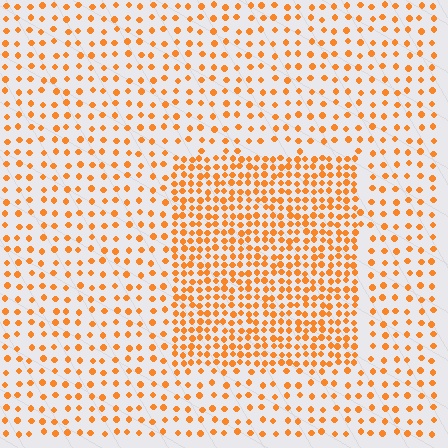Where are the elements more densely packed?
The elements are more densely packed inside the rectangle boundary.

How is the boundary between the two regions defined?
The boundary is defined by a change in element density (approximately 2.2x ratio). All elements are the same color, size, and shape.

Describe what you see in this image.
The image contains small orange elements arranged at two different densities. A rectangle-shaped region is visible where the elements are more densely packed than the surrounding area.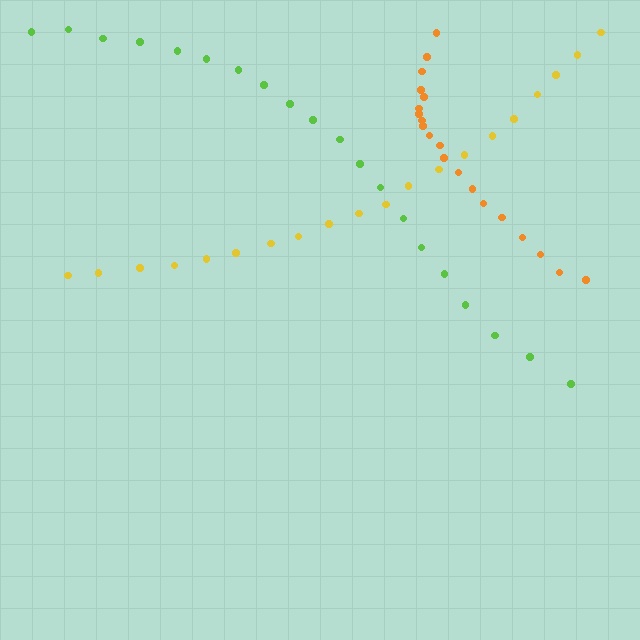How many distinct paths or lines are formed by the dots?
There are 3 distinct paths.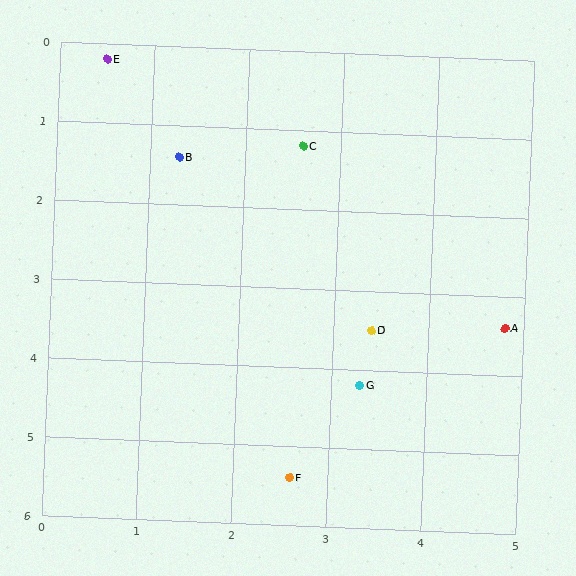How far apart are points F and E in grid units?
Points F and E are about 5.6 grid units apart.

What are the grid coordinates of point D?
Point D is at approximately (3.4, 3.5).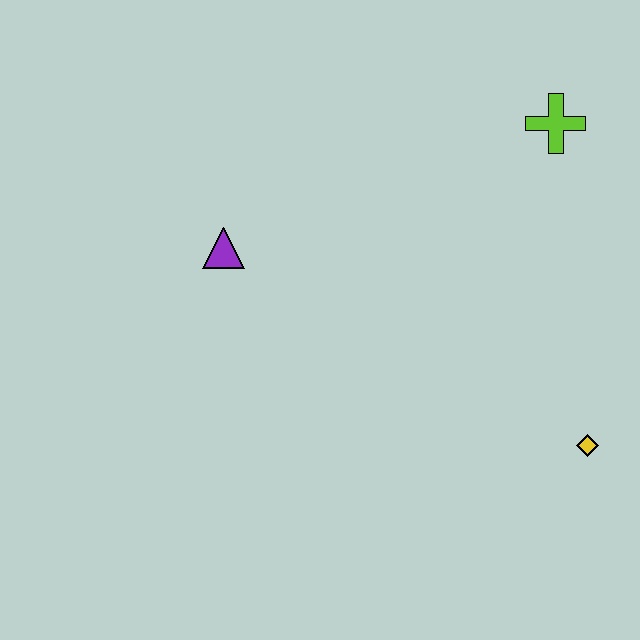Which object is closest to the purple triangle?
The lime cross is closest to the purple triangle.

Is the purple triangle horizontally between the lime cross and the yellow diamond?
No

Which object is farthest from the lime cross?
The purple triangle is farthest from the lime cross.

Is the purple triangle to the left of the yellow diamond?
Yes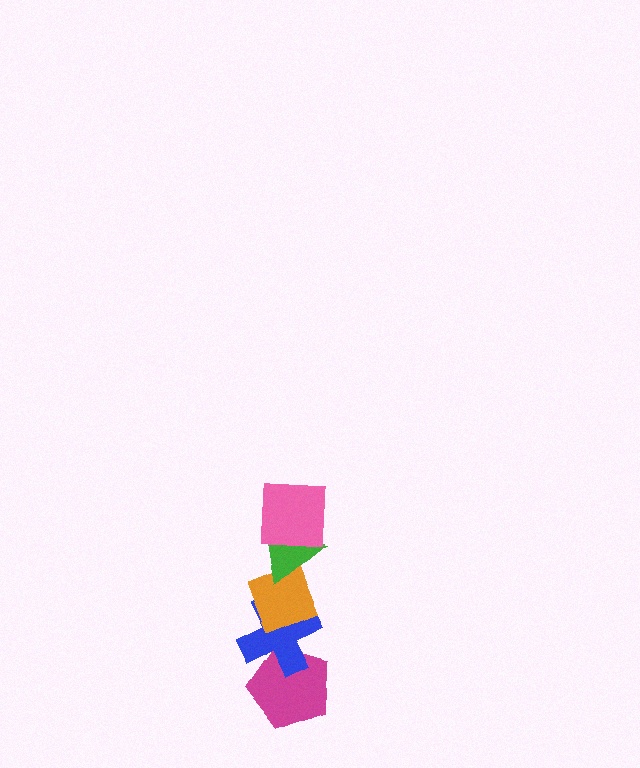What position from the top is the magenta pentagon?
The magenta pentagon is 5th from the top.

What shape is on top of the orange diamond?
The green triangle is on top of the orange diamond.